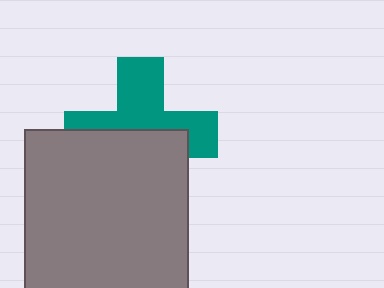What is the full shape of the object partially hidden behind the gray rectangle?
The partially hidden object is a teal cross.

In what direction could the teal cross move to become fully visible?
The teal cross could move up. That would shift it out from behind the gray rectangle entirely.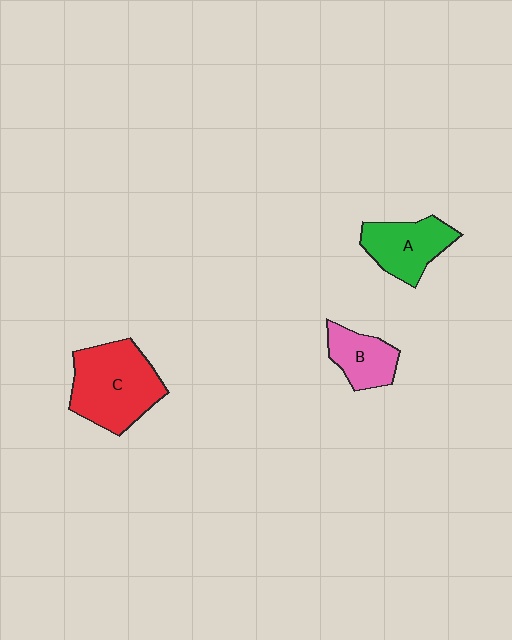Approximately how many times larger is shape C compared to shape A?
Approximately 1.5 times.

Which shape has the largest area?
Shape C (red).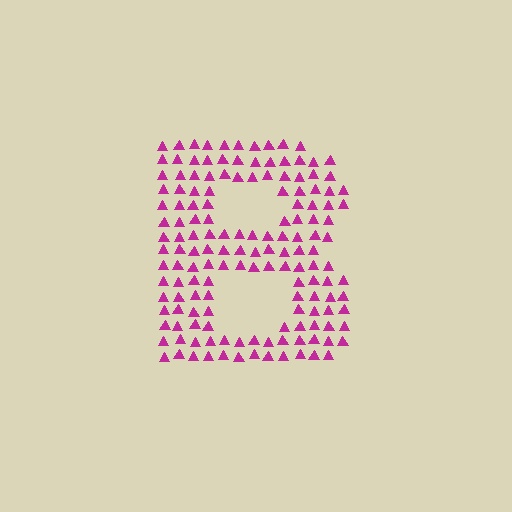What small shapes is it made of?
It is made of small triangles.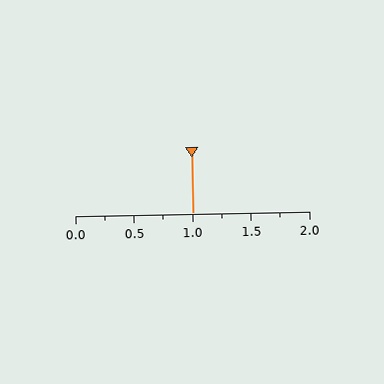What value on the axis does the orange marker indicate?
The marker indicates approximately 1.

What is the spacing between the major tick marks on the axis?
The major ticks are spaced 0.5 apart.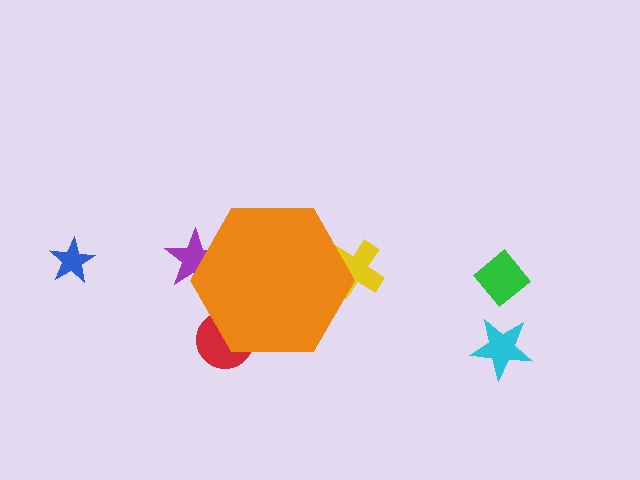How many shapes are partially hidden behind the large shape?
3 shapes are partially hidden.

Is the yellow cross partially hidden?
Yes, the yellow cross is partially hidden behind the orange hexagon.